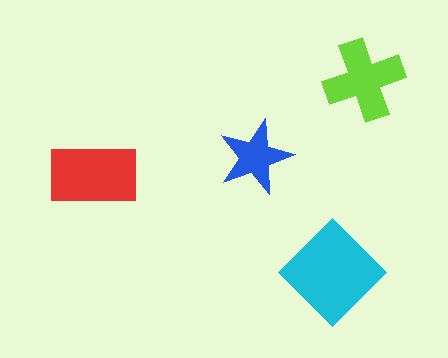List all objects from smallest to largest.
The blue star, the lime cross, the red rectangle, the cyan diamond.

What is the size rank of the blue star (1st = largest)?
4th.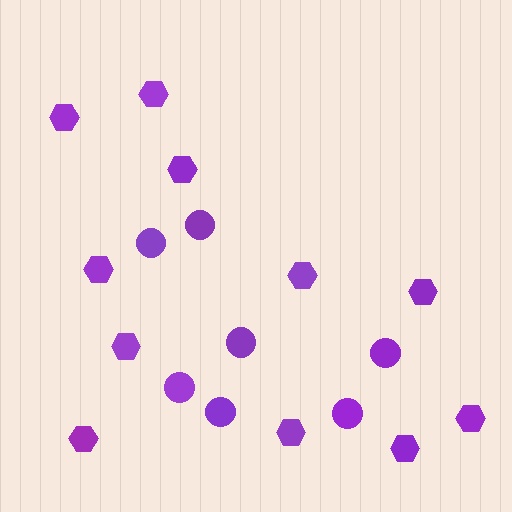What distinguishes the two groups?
There are 2 groups: one group of hexagons (11) and one group of circles (7).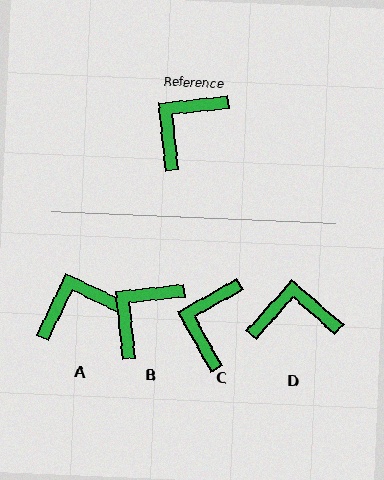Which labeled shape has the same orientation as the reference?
B.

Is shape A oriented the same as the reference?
No, it is off by about 32 degrees.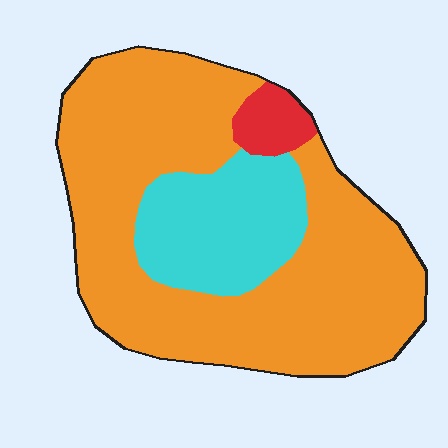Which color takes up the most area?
Orange, at roughly 75%.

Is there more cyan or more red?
Cyan.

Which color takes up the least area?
Red, at roughly 5%.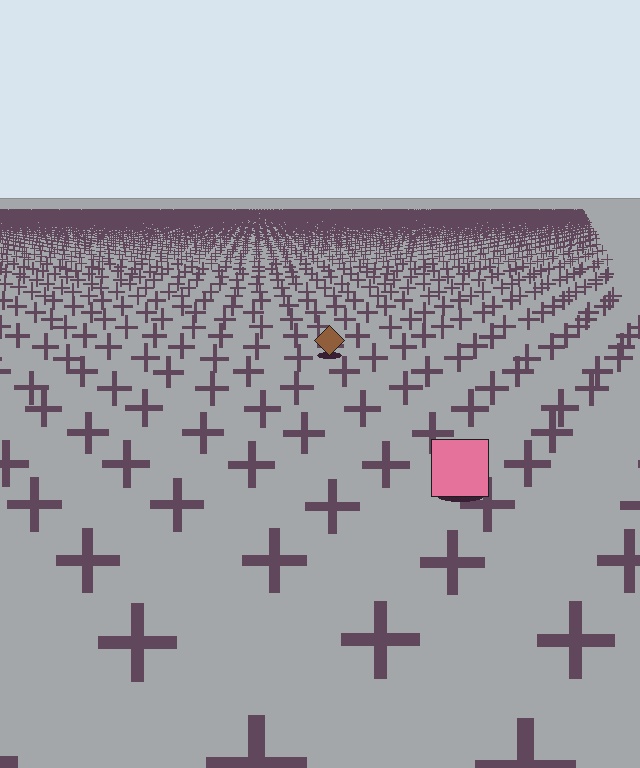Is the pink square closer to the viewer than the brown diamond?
Yes. The pink square is closer — you can tell from the texture gradient: the ground texture is coarser near it.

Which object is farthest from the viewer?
The brown diamond is farthest from the viewer. It appears smaller and the ground texture around it is denser.